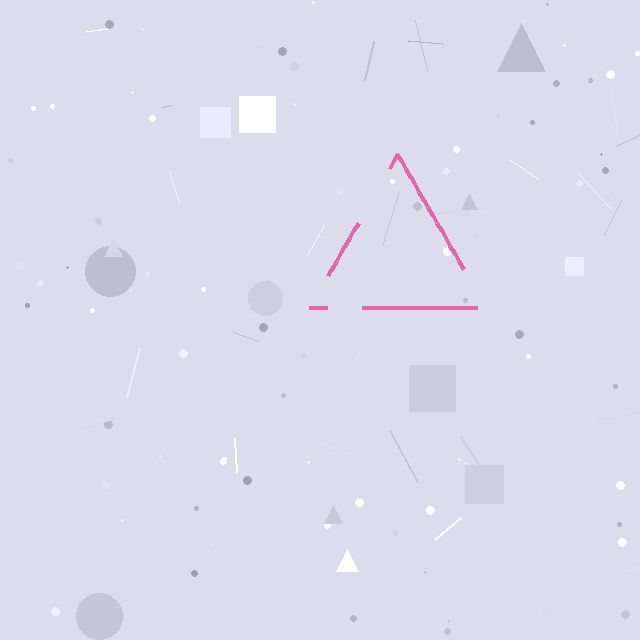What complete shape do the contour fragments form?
The contour fragments form a triangle.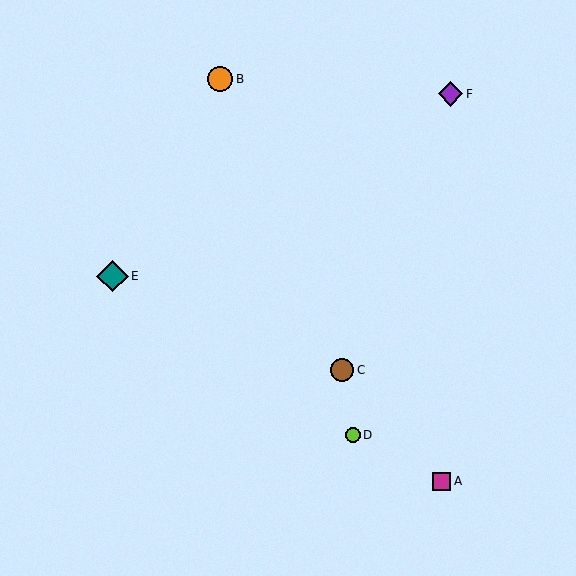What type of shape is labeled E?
Shape E is a teal diamond.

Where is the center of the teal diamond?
The center of the teal diamond is at (113, 276).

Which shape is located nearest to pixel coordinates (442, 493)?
The magenta square (labeled A) at (442, 481) is nearest to that location.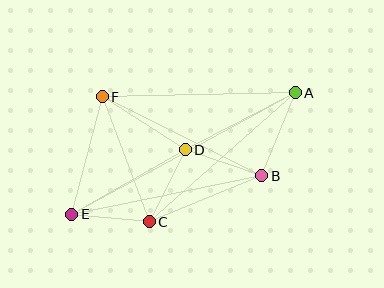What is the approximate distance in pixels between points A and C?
The distance between A and C is approximately 195 pixels.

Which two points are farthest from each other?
Points A and E are farthest from each other.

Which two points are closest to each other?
Points C and E are closest to each other.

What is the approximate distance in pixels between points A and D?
The distance between A and D is approximately 123 pixels.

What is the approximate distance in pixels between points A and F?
The distance between A and F is approximately 193 pixels.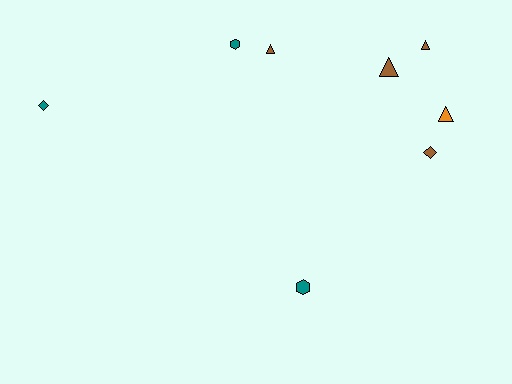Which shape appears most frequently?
Triangle, with 4 objects.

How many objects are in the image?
There are 8 objects.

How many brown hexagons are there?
There are no brown hexagons.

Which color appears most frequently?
Brown, with 4 objects.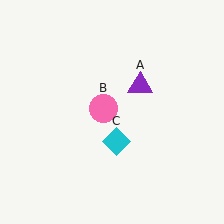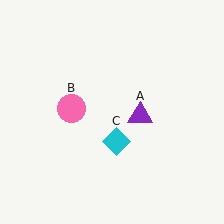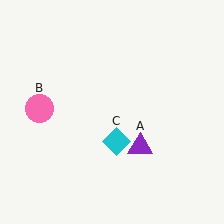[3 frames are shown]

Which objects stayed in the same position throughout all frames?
Cyan diamond (object C) remained stationary.